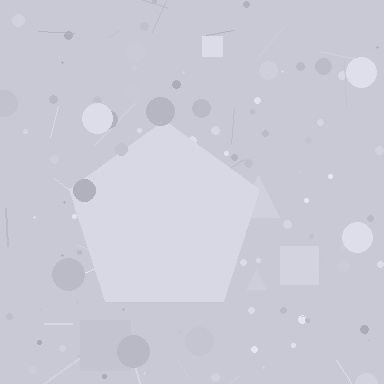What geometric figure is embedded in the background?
A pentagon is embedded in the background.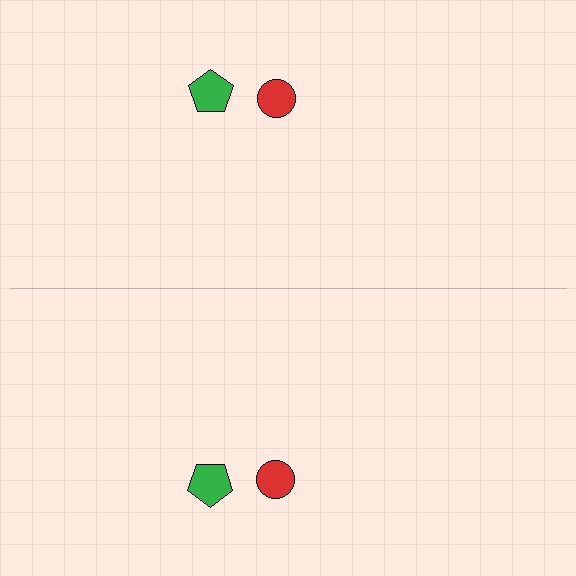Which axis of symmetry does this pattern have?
The pattern has a horizontal axis of symmetry running through the center of the image.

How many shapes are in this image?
There are 4 shapes in this image.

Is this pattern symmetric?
Yes, this pattern has bilateral (reflection) symmetry.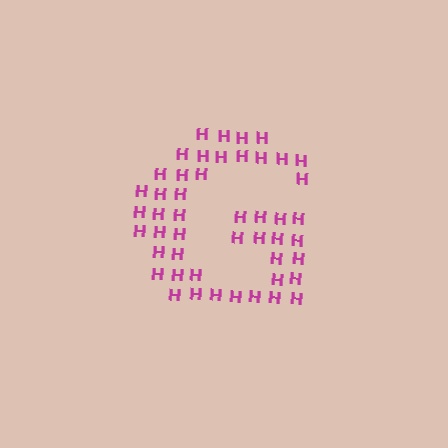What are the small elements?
The small elements are letter H's.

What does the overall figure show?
The overall figure shows the letter G.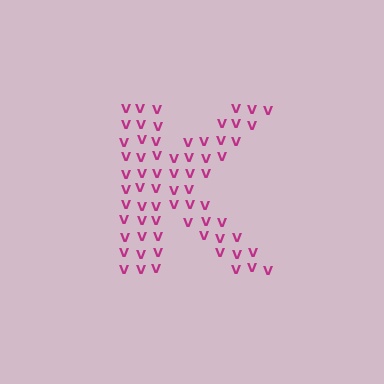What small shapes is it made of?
It is made of small letter V's.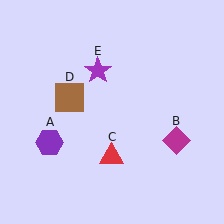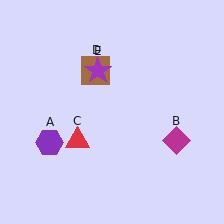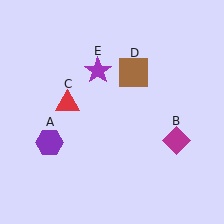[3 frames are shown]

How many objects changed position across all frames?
2 objects changed position: red triangle (object C), brown square (object D).